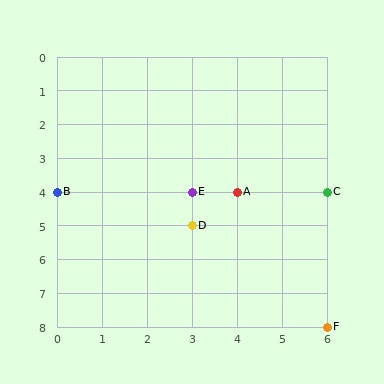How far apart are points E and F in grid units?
Points E and F are 3 columns and 4 rows apart (about 5.0 grid units diagonally).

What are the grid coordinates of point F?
Point F is at grid coordinates (6, 8).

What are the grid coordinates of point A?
Point A is at grid coordinates (4, 4).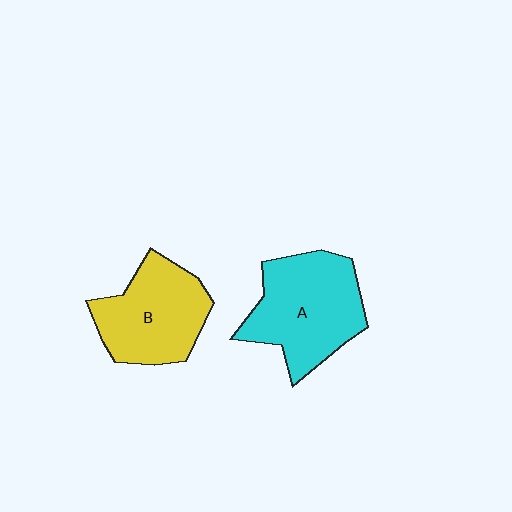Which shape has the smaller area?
Shape B (yellow).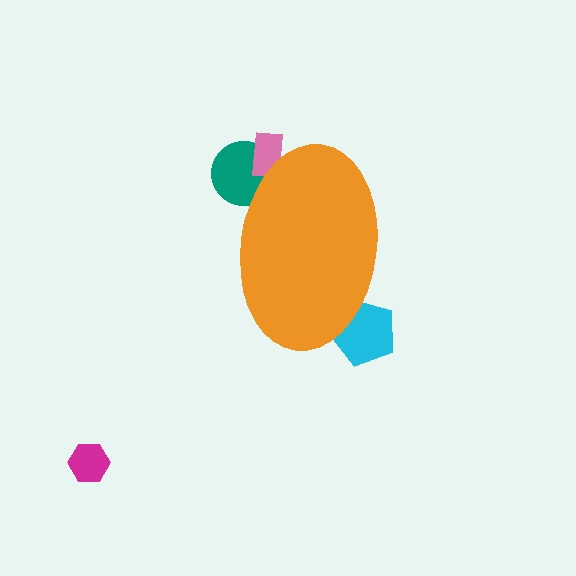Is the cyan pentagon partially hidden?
Yes, the cyan pentagon is partially hidden behind the orange ellipse.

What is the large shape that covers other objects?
An orange ellipse.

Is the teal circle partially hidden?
Yes, the teal circle is partially hidden behind the orange ellipse.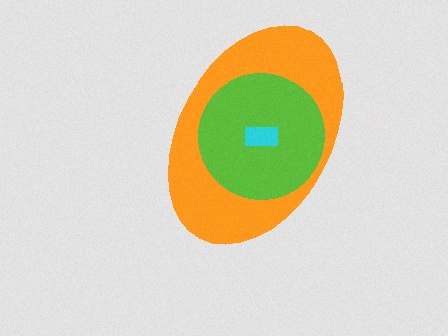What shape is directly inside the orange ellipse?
The lime circle.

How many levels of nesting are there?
3.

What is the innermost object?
The cyan rectangle.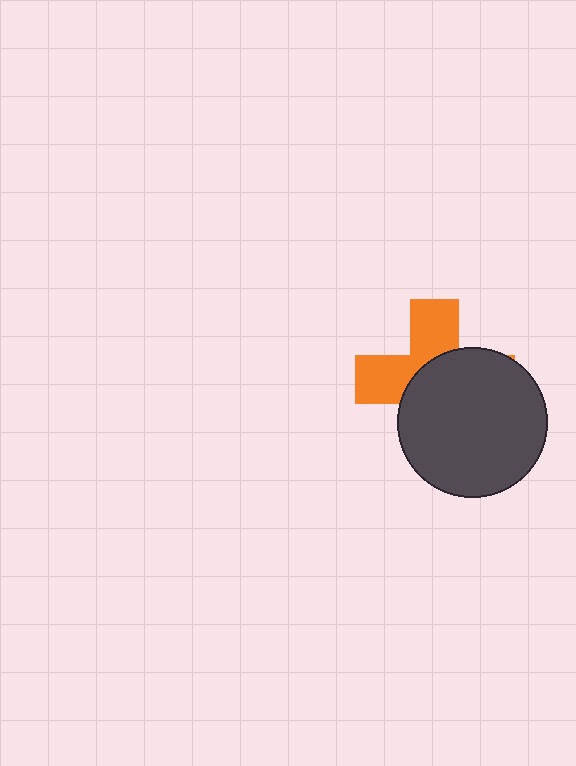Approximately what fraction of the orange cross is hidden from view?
Roughly 59% of the orange cross is hidden behind the dark gray circle.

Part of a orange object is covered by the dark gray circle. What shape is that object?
It is a cross.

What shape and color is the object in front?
The object in front is a dark gray circle.